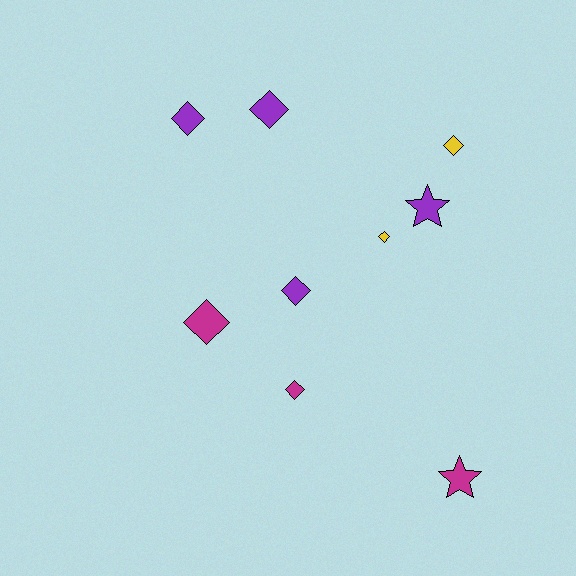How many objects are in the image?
There are 9 objects.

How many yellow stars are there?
There are no yellow stars.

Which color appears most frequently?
Purple, with 4 objects.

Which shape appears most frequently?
Diamond, with 7 objects.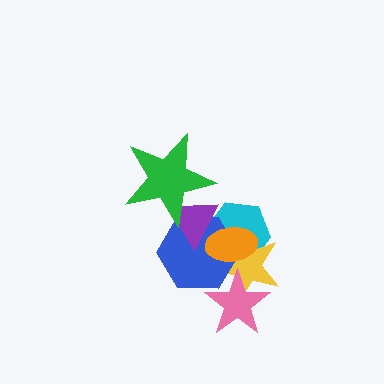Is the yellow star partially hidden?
Yes, it is partially covered by another shape.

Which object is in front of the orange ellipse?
The purple triangle is in front of the orange ellipse.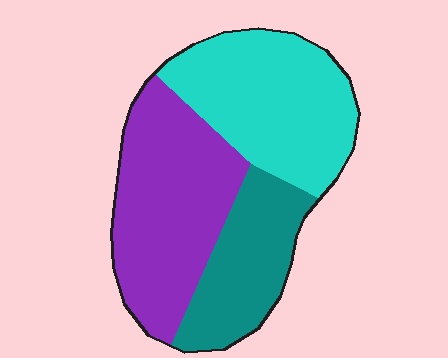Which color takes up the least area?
Teal, at roughly 25%.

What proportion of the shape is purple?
Purple covers about 40% of the shape.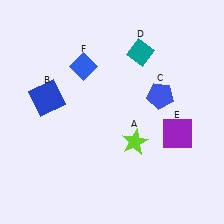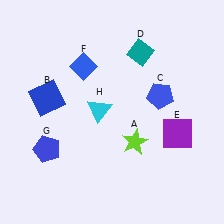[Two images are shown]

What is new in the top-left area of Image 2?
A cyan triangle (H) was added in the top-left area of Image 2.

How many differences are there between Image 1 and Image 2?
There are 2 differences between the two images.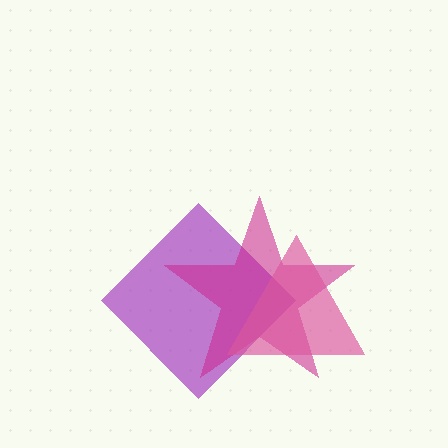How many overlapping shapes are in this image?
There are 3 overlapping shapes in the image.